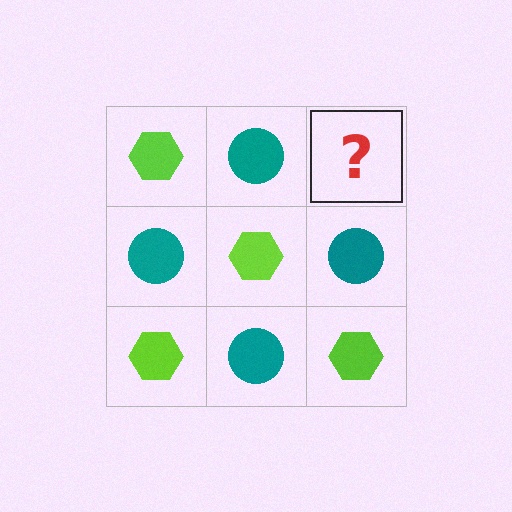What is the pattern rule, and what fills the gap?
The rule is that it alternates lime hexagon and teal circle in a checkerboard pattern. The gap should be filled with a lime hexagon.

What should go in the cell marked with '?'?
The missing cell should contain a lime hexagon.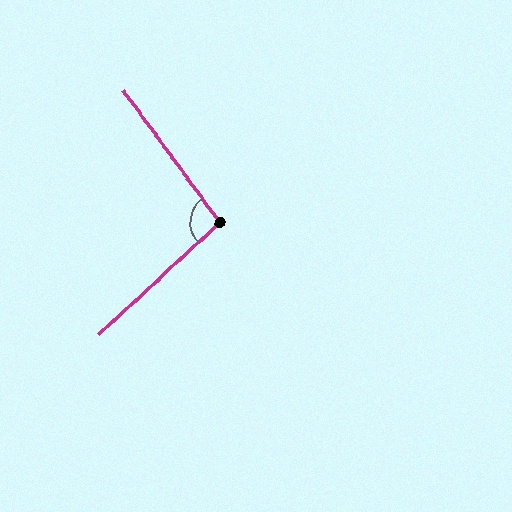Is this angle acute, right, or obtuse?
It is obtuse.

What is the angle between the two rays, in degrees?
Approximately 97 degrees.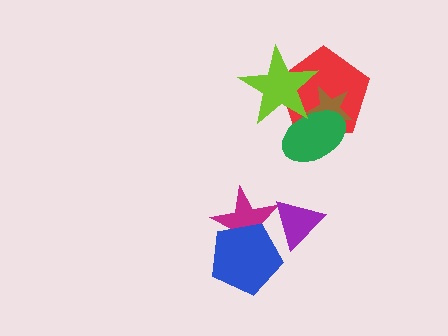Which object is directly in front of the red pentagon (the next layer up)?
The brown star is directly in front of the red pentagon.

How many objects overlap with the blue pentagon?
1 object overlaps with the blue pentagon.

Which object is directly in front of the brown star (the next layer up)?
The green ellipse is directly in front of the brown star.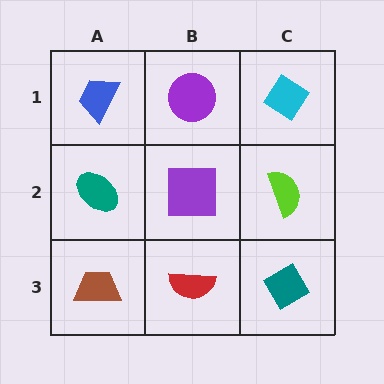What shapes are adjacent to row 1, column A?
A teal ellipse (row 2, column A), a purple circle (row 1, column B).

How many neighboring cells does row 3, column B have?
3.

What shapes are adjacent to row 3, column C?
A lime semicircle (row 2, column C), a red semicircle (row 3, column B).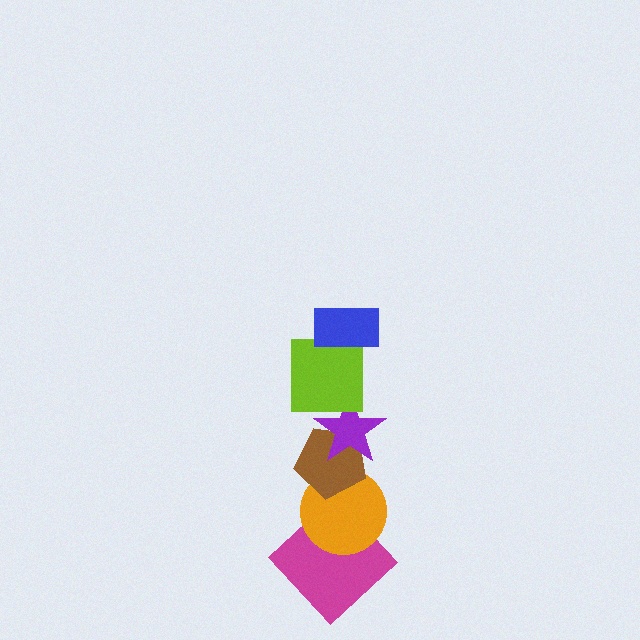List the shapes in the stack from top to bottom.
From top to bottom: the blue rectangle, the lime square, the purple star, the brown pentagon, the orange circle, the magenta diamond.